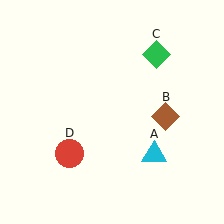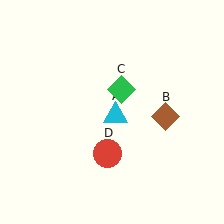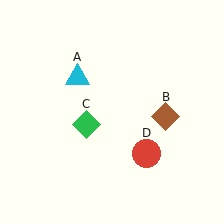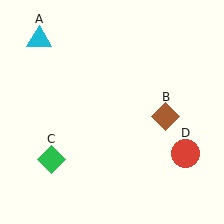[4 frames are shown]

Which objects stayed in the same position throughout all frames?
Brown diamond (object B) remained stationary.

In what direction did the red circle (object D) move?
The red circle (object D) moved right.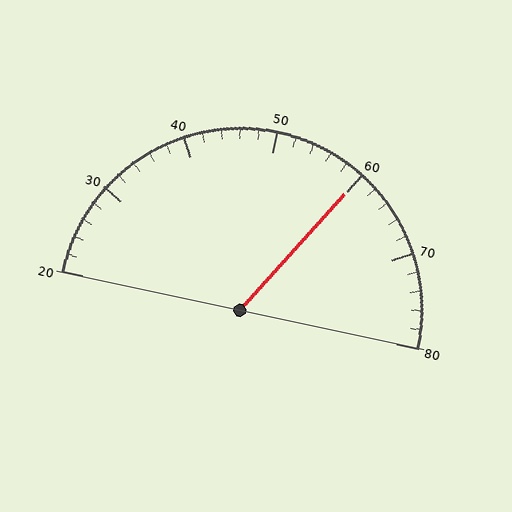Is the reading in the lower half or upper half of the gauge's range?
The reading is in the upper half of the range (20 to 80).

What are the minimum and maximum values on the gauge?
The gauge ranges from 20 to 80.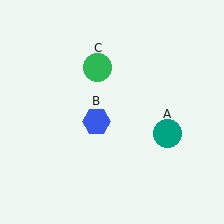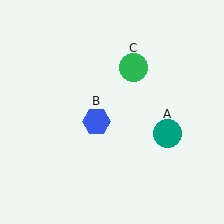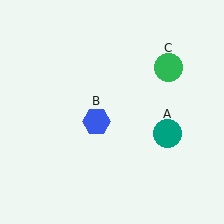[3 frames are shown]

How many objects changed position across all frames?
1 object changed position: green circle (object C).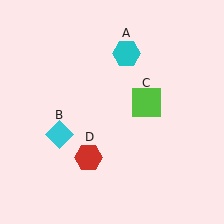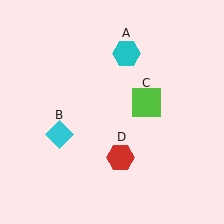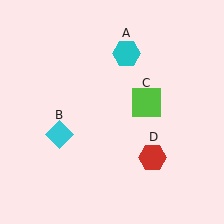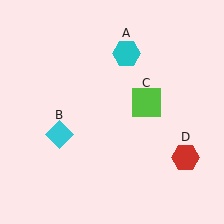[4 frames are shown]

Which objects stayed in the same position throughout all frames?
Cyan hexagon (object A) and cyan diamond (object B) and lime square (object C) remained stationary.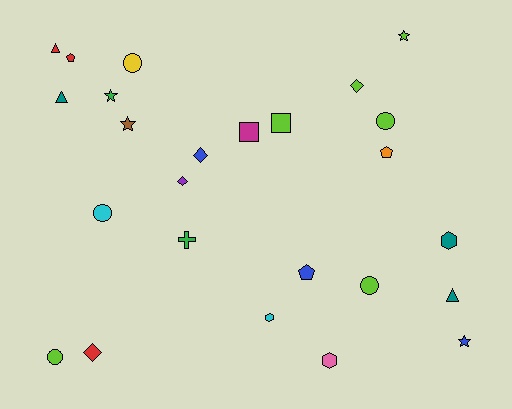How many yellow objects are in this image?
There is 1 yellow object.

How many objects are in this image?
There are 25 objects.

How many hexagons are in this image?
There are 3 hexagons.